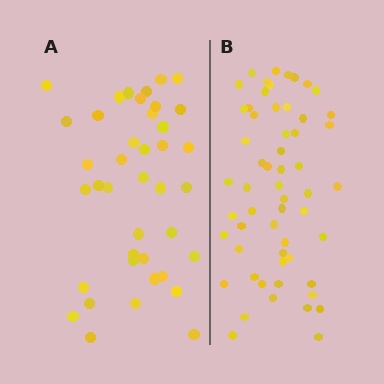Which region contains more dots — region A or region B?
Region B (the right region) has more dots.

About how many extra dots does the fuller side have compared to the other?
Region B has approximately 15 more dots than region A.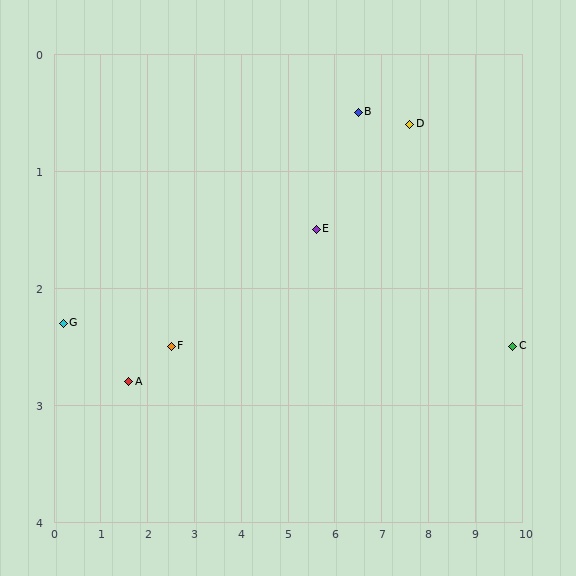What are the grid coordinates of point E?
Point E is at approximately (5.6, 1.5).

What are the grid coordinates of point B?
Point B is at approximately (6.5, 0.5).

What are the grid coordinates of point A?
Point A is at approximately (1.6, 2.8).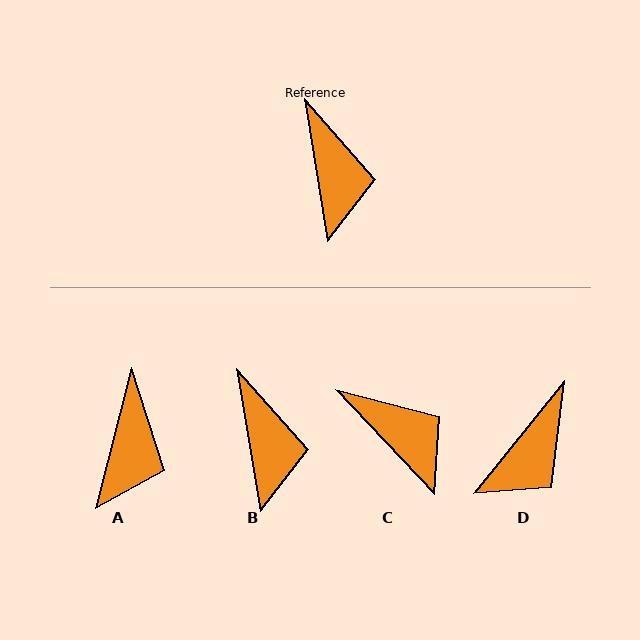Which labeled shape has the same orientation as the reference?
B.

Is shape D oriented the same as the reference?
No, it is off by about 48 degrees.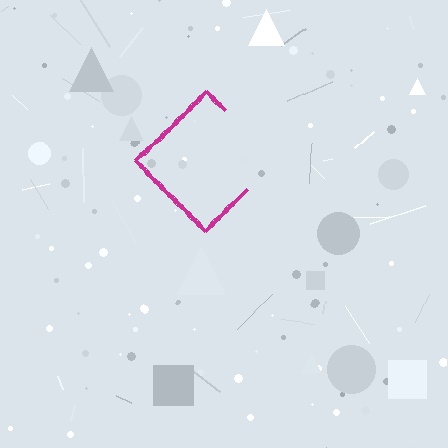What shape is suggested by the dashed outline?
The dashed outline suggests a diamond.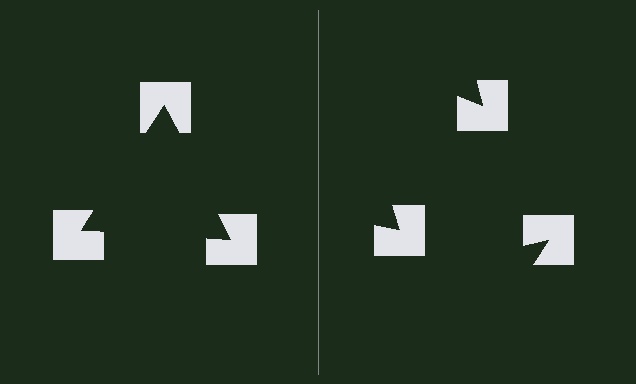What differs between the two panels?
The notched squares are positioned identically on both sides; only the wedge orientations differ. On the left they align to a triangle; on the right they are misaligned.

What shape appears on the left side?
An illusory triangle.